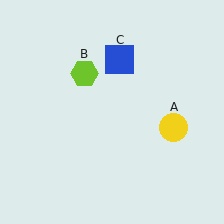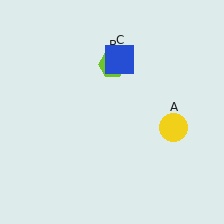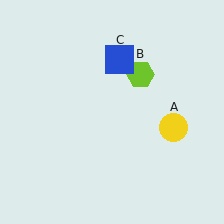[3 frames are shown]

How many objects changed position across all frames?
1 object changed position: lime hexagon (object B).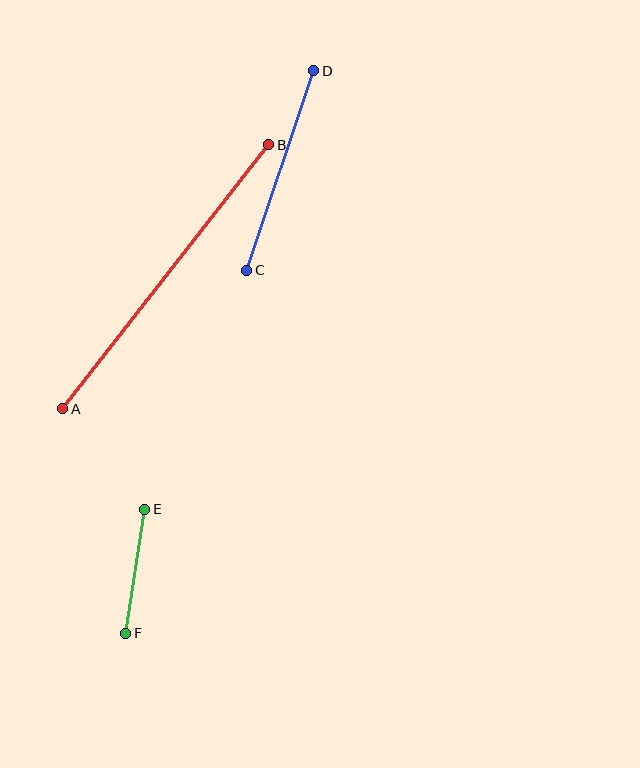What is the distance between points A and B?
The distance is approximately 335 pixels.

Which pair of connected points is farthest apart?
Points A and B are farthest apart.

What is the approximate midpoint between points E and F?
The midpoint is at approximately (135, 571) pixels.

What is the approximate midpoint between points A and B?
The midpoint is at approximately (166, 277) pixels.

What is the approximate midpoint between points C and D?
The midpoint is at approximately (280, 171) pixels.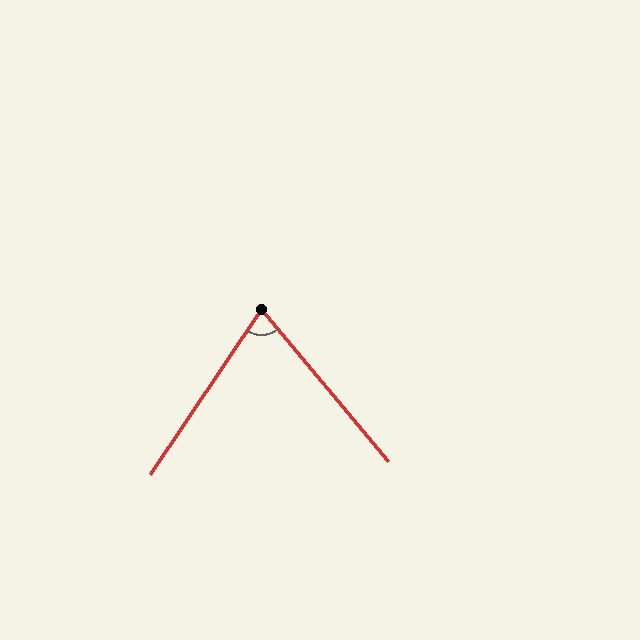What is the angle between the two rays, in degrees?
Approximately 74 degrees.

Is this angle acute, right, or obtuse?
It is acute.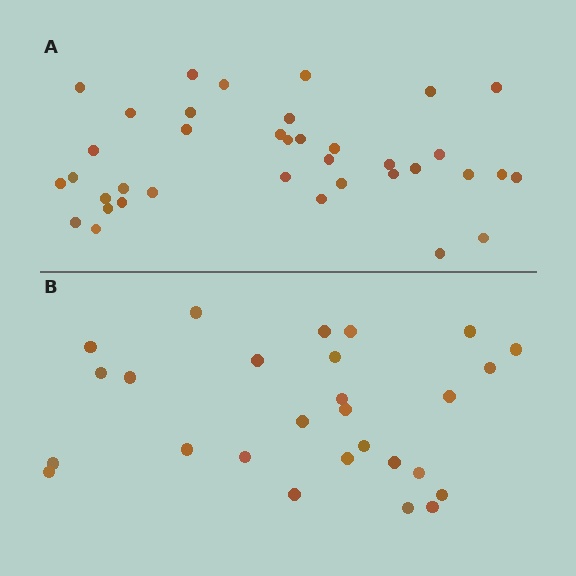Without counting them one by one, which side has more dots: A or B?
Region A (the top region) has more dots.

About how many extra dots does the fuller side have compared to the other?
Region A has roughly 10 or so more dots than region B.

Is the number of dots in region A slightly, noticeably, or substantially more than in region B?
Region A has noticeably more, but not dramatically so. The ratio is roughly 1.4 to 1.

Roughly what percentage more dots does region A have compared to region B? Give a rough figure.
About 35% more.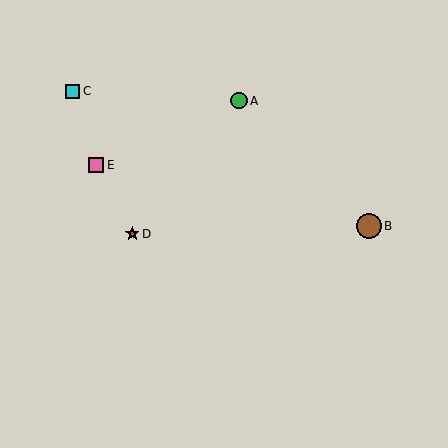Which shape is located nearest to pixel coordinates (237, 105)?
The green circle (labeled A) at (239, 101) is nearest to that location.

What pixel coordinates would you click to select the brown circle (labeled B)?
Click at (369, 226) to select the brown circle B.